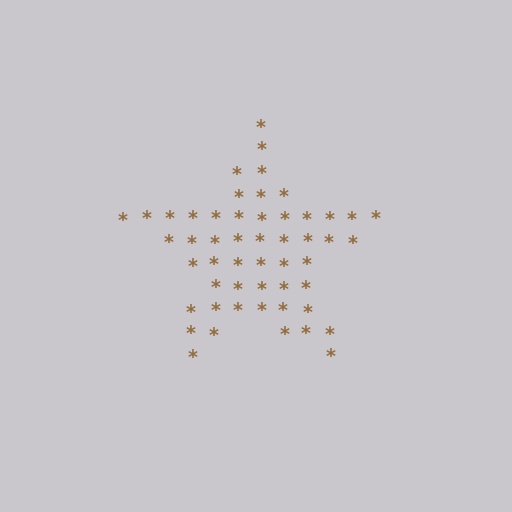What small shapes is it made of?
It is made of small asterisks.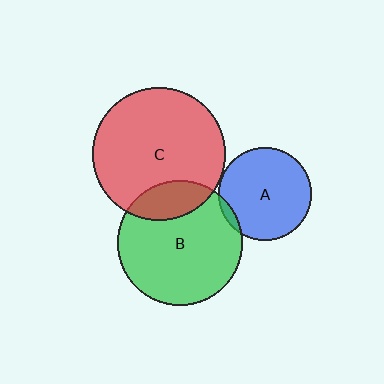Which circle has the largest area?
Circle C (red).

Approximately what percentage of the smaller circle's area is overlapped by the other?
Approximately 5%.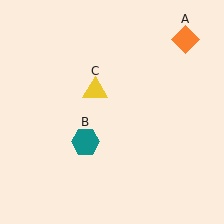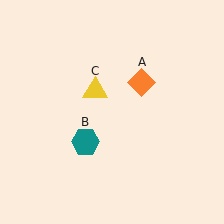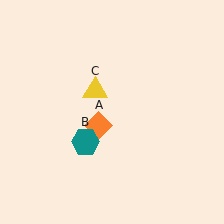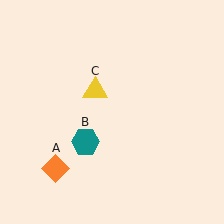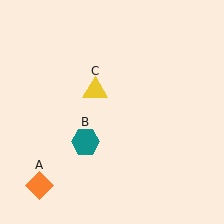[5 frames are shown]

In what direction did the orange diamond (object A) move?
The orange diamond (object A) moved down and to the left.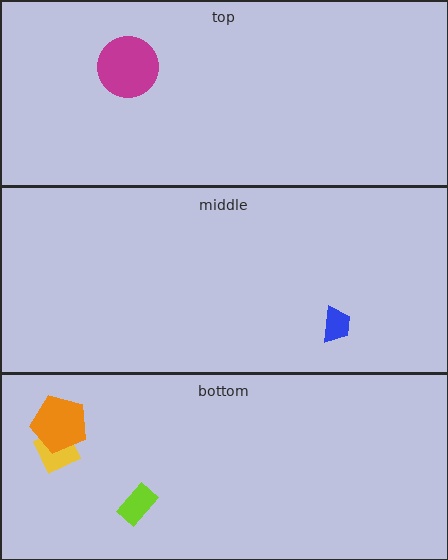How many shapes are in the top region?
1.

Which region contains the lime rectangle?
The bottom region.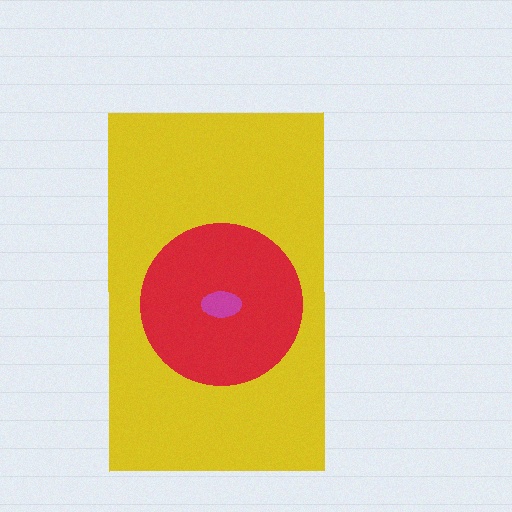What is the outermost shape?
The yellow rectangle.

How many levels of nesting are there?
3.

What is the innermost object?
The magenta ellipse.